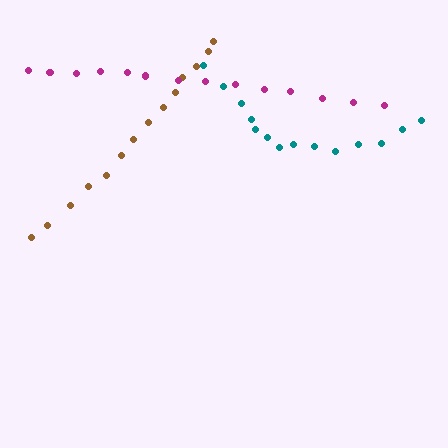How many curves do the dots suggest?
There are 3 distinct paths.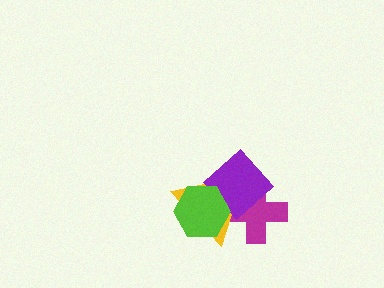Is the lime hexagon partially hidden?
No, no other shape covers it.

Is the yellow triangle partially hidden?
Yes, it is partially covered by another shape.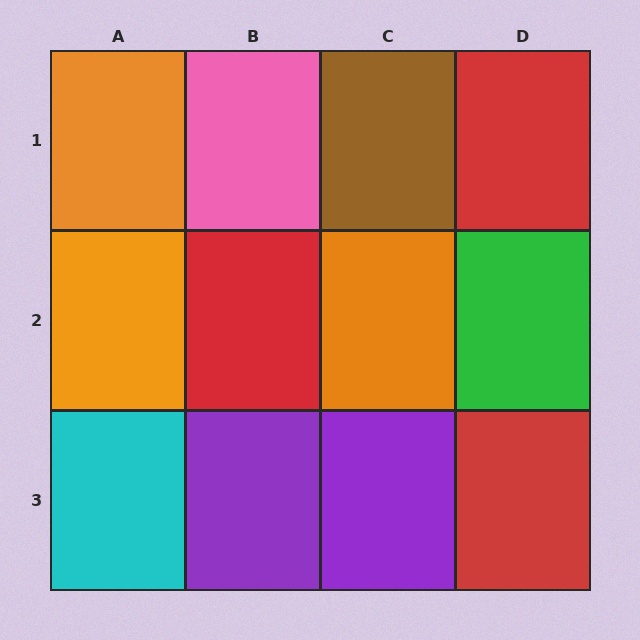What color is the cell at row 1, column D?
Red.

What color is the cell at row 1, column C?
Brown.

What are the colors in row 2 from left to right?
Orange, red, orange, green.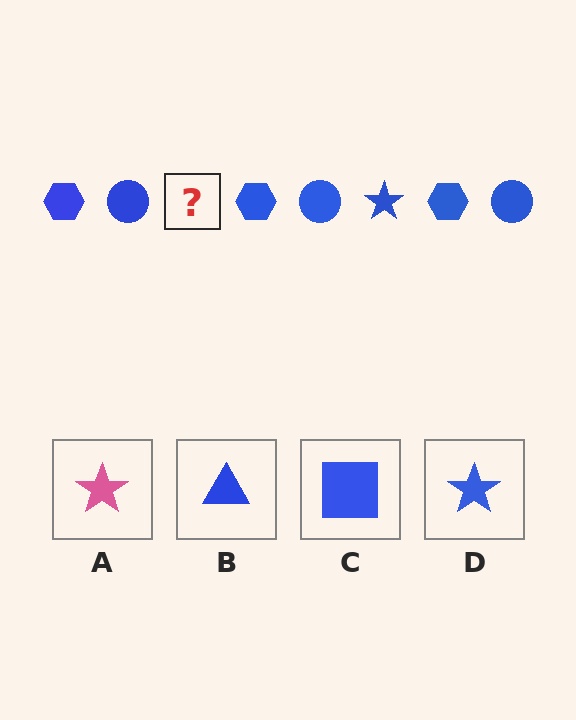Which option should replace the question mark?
Option D.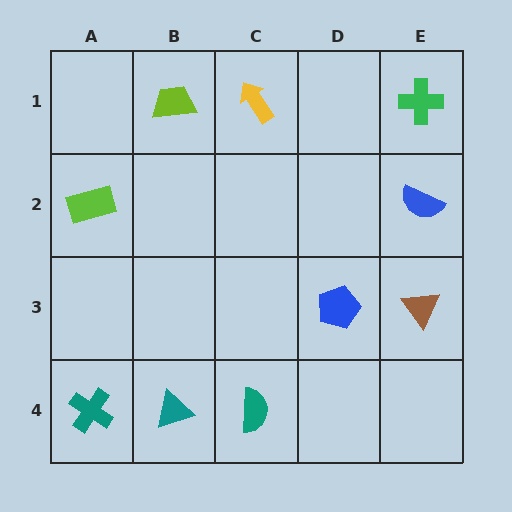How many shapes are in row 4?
3 shapes.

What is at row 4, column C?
A teal semicircle.